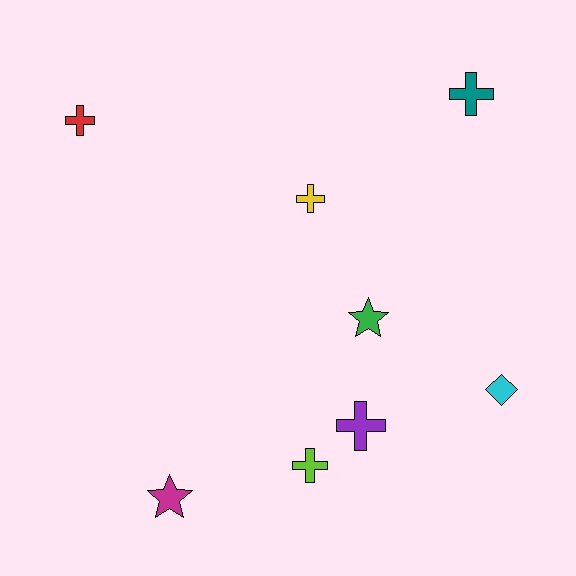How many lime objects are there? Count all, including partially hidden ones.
There is 1 lime object.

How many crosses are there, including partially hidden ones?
There are 5 crosses.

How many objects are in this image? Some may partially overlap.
There are 8 objects.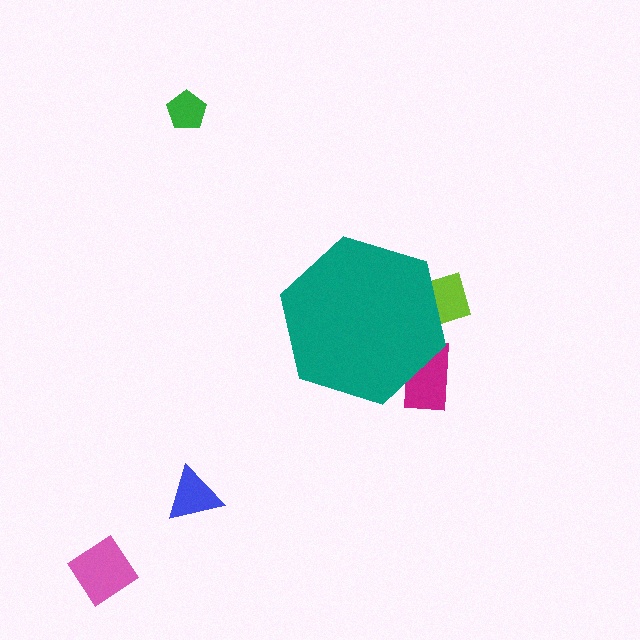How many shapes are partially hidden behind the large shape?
2 shapes are partially hidden.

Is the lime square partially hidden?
Yes, the lime square is partially hidden behind the teal hexagon.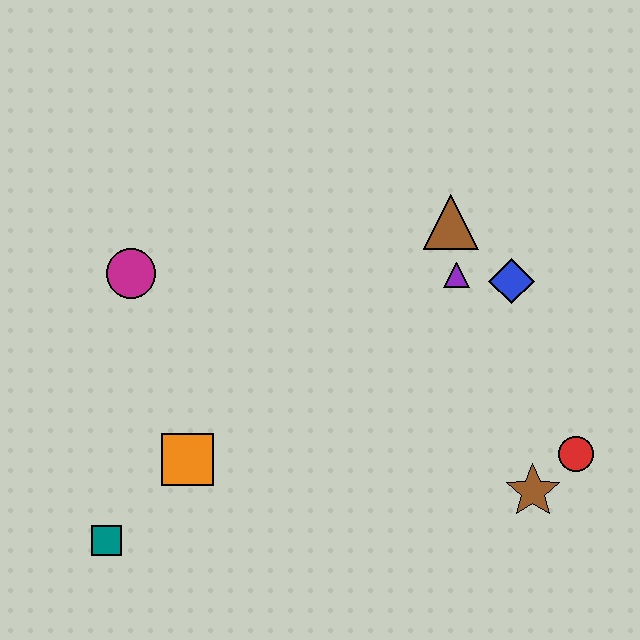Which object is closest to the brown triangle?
The purple triangle is closest to the brown triangle.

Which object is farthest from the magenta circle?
The red circle is farthest from the magenta circle.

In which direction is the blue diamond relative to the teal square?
The blue diamond is to the right of the teal square.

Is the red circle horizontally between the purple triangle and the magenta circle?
No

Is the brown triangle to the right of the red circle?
No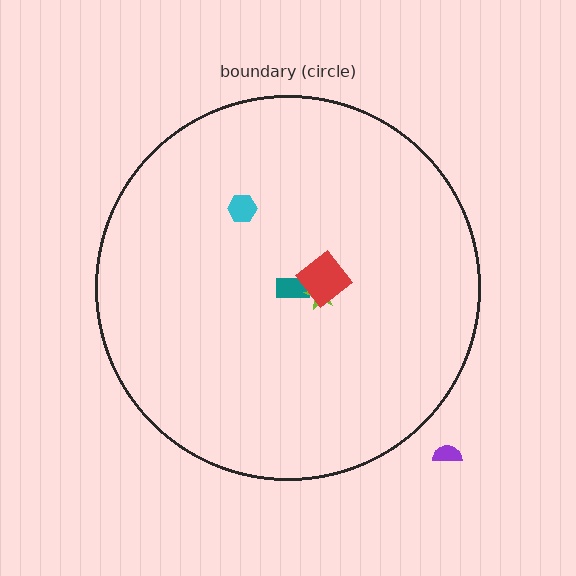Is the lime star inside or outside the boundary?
Inside.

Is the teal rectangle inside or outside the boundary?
Inside.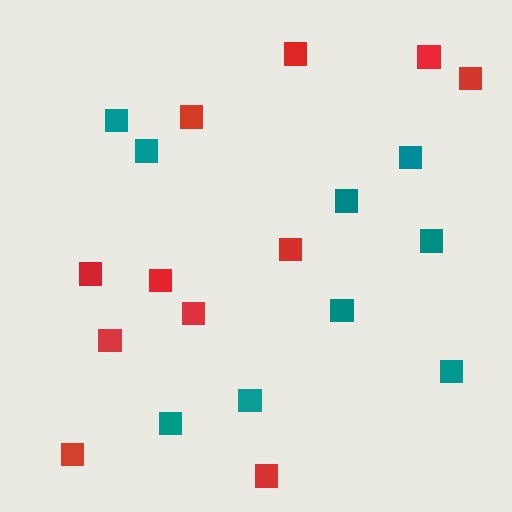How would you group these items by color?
There are 2 groups: one group of teal squares (9) and one group of red squares (11).